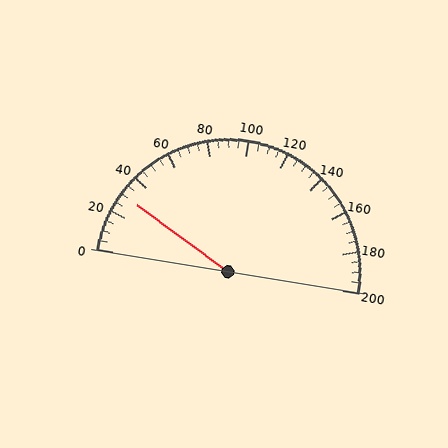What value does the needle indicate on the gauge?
The needle indicates approximately 30.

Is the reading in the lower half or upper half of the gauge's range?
The reading is in the lower half of the range (0 to 200).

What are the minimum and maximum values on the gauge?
The gauge ranges from 0 to 200.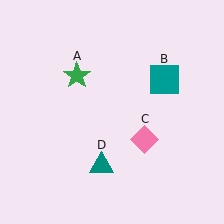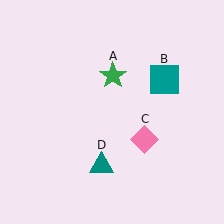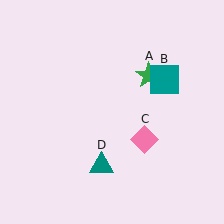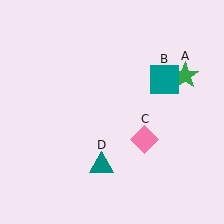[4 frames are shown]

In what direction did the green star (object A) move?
The green star (object A) moved right.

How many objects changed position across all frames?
1 object changed position: green star (object A).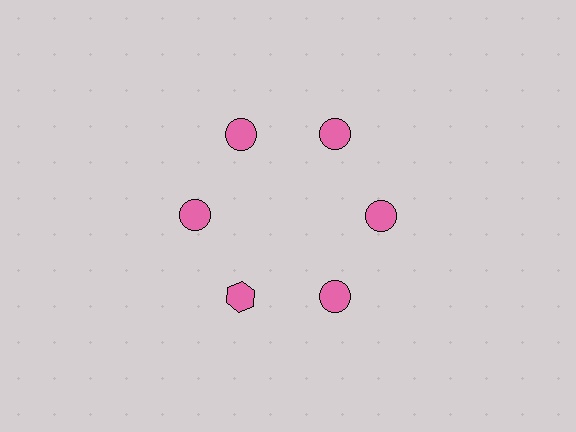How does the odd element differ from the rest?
It has a different shape: hexagon instead of circle.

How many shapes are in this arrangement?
There are 6 shapes arranged in a ring pattern.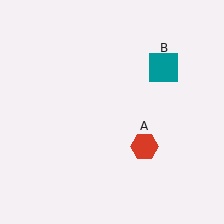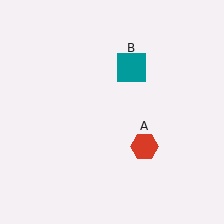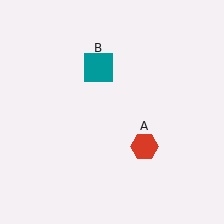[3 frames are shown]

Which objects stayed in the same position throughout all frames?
Red hexagon (object A) remained stationary.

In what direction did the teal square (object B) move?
The teal square (object B) moved left.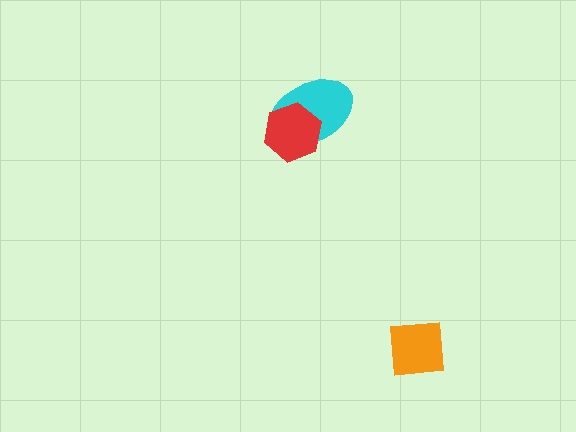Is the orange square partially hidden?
No, no other shape covers it.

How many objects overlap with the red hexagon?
1 object overlaps with the red hexagon.